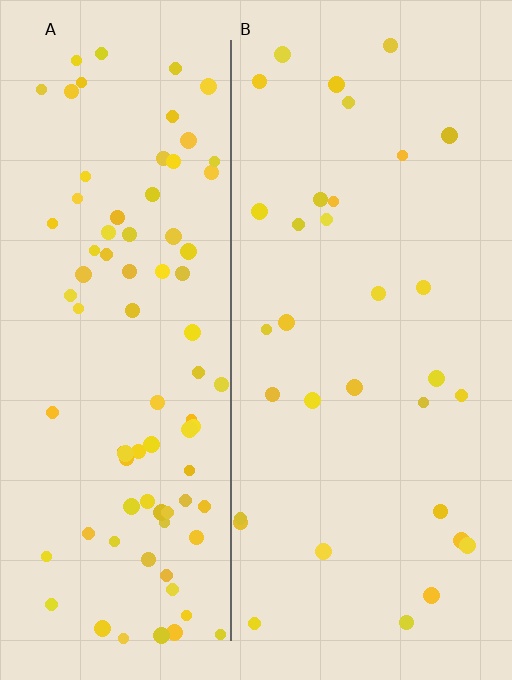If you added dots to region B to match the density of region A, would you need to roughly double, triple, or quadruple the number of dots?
Approximately triple.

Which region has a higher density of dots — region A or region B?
A (the left).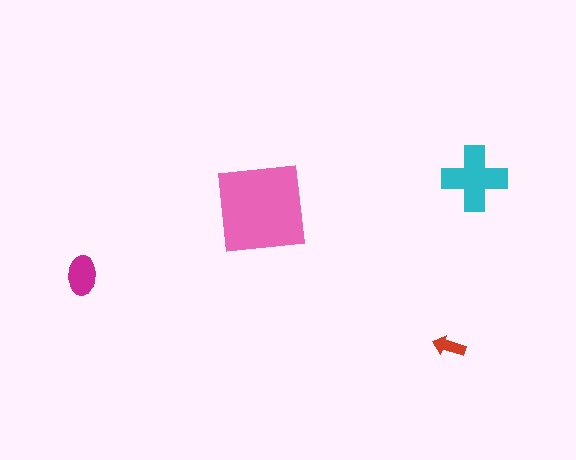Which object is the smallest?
The red arrow.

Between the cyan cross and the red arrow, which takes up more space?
The cyan cross.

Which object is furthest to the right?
The cyan cross is rightmost.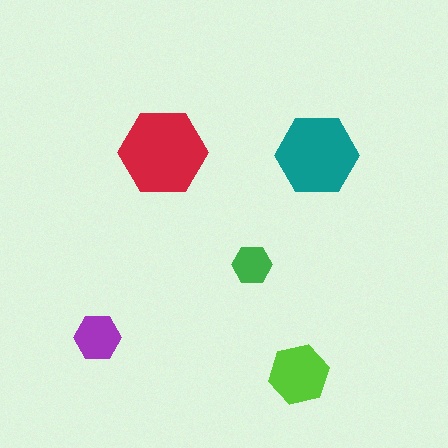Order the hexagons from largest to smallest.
the red one, the teal one, the lime one, the purple one, the green one.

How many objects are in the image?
There are 5 objects in the image.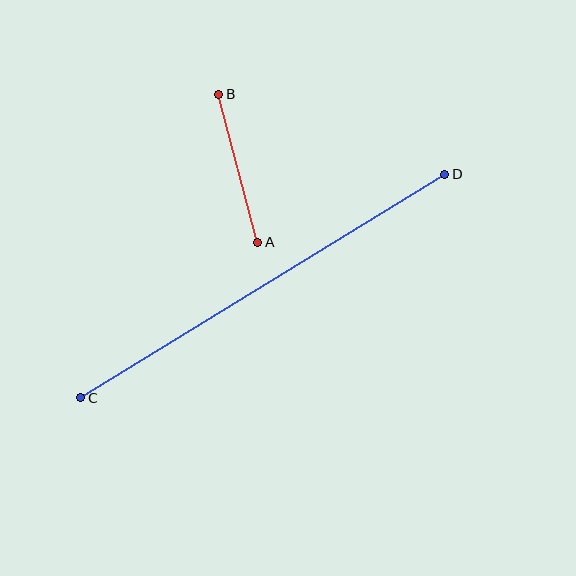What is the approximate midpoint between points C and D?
The midpoint is at approximately (263, 286) pixels.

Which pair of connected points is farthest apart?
Points C and D are farthest apart.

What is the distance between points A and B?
The distance is approximately 153 pixels.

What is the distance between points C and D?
The distance is approximately 427 pixels.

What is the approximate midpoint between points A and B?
The midpoint is at approximately (238, 168) pixels.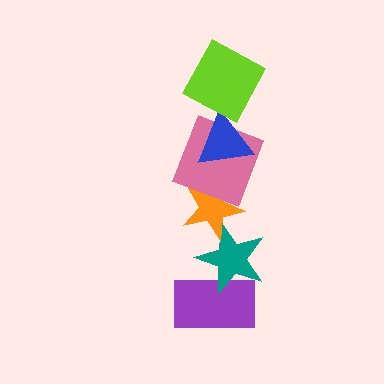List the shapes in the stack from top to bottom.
From top to bottom: the lime square, the blue triangle, the pink square, the orange star, the teal star, the purple rectangle.